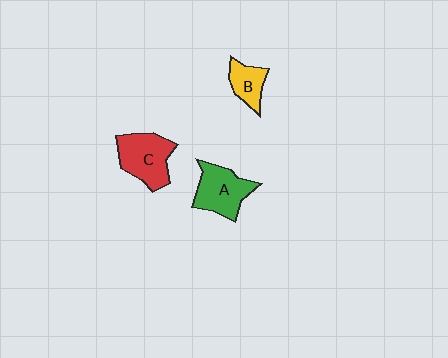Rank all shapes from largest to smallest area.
From largest to smallest: C (red), A (green), B (yellow).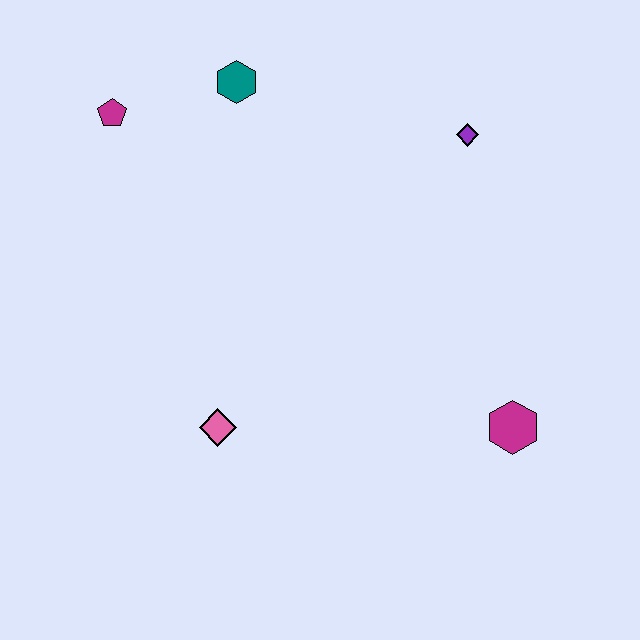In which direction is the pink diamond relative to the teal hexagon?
The pink diamond is below the teal hexagon.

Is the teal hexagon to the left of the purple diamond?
Yes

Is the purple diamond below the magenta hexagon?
No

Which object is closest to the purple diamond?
The teal hexagon is closest to the purple diamond.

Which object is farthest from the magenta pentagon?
The magenta hexagon is farthest from the magenta pentagon.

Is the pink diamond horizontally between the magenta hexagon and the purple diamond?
No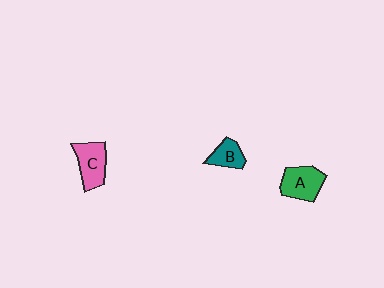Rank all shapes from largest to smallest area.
From largest to smallest: A (green), C (pink), B (teal).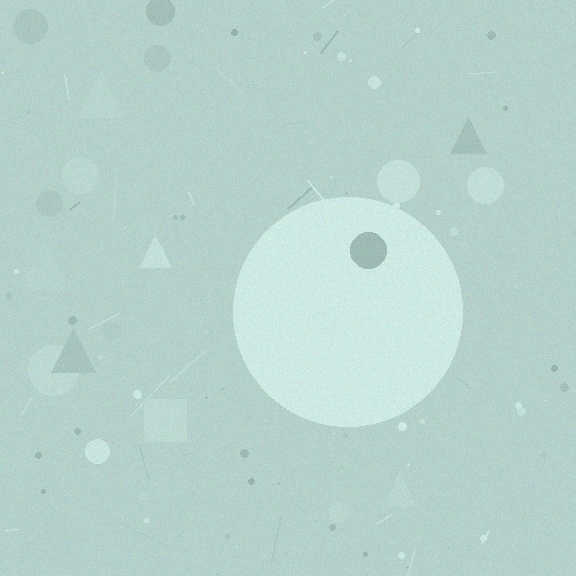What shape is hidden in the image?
A circle is hidden in the image.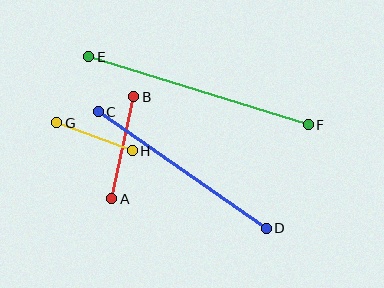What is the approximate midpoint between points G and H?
The midpoint is at approximately (95, 137) pixels.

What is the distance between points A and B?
The distance is approximately 105 pixels.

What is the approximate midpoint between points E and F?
The midpoint is at approximately (198, 91) pixels.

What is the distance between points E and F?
The distance is approximately 230 pixels.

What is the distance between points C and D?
The distance is approximately 204 pixels.